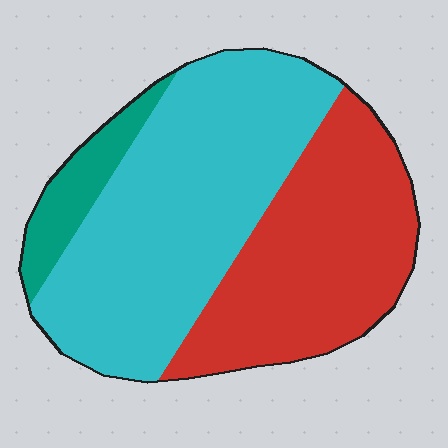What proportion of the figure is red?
Red takes up about three eighths (3/8) of the figure.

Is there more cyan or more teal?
Cyan.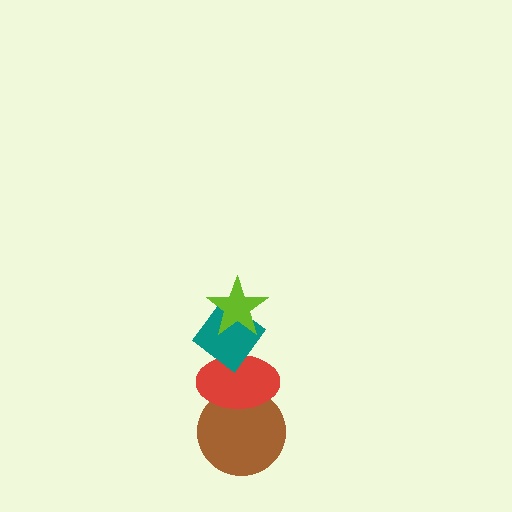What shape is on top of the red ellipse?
The teal diamond is on top of the red ellipse.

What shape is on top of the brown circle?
The red ellipse is on top of the brown circle.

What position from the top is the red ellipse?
The red ellipse is 3rd from the top.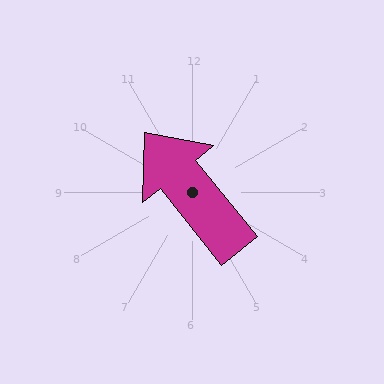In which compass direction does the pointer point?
Northwest.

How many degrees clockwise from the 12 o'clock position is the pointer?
Approximately 321 degrees.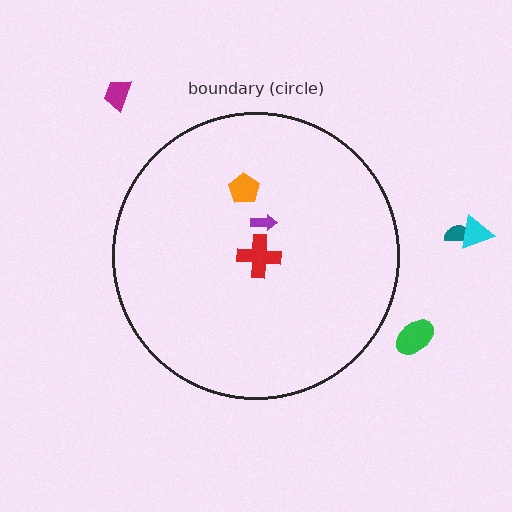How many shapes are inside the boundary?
3 inside, 4 outside.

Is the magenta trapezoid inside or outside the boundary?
Outside.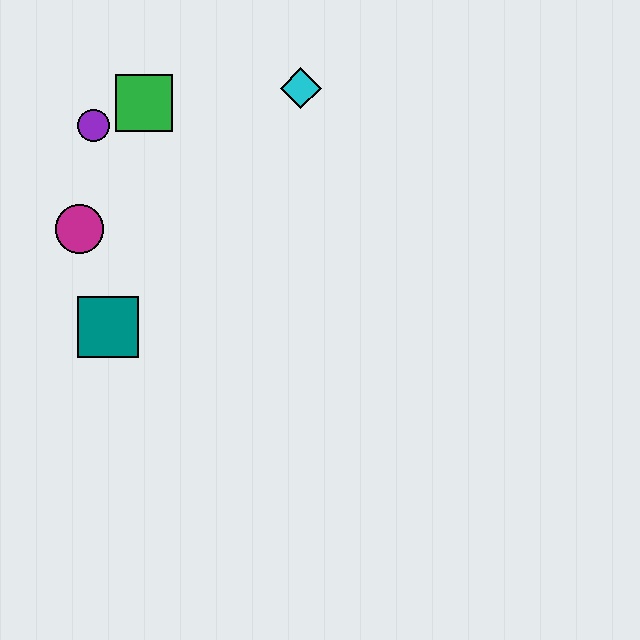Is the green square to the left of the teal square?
No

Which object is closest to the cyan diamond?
The green square is closest to the cyan diamond.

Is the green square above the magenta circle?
Yes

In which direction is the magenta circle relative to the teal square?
The magenta circle is above the teal square.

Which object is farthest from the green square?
The teal square is farthest from the green square.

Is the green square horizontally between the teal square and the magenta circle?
No